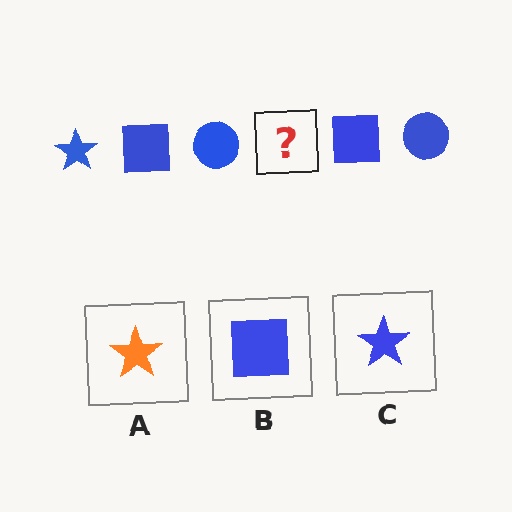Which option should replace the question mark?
Option C.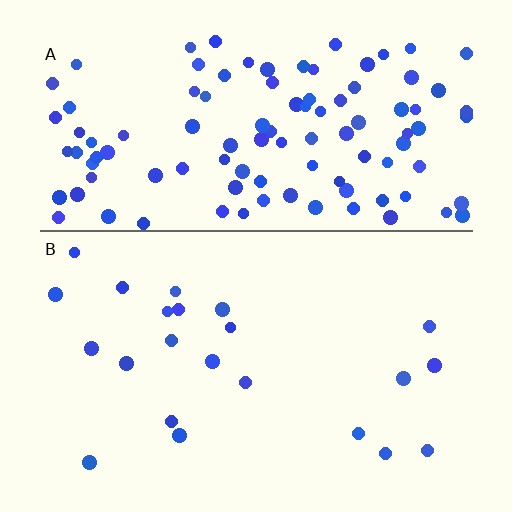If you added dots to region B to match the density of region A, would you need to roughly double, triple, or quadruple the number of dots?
Approximately quadruple.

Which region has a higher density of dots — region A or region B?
A (the top).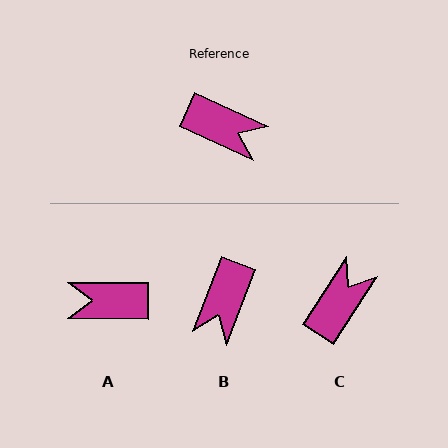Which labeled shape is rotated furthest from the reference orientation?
A, about 156 degrees away.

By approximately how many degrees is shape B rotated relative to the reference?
Approximately 87 degrees clockwise.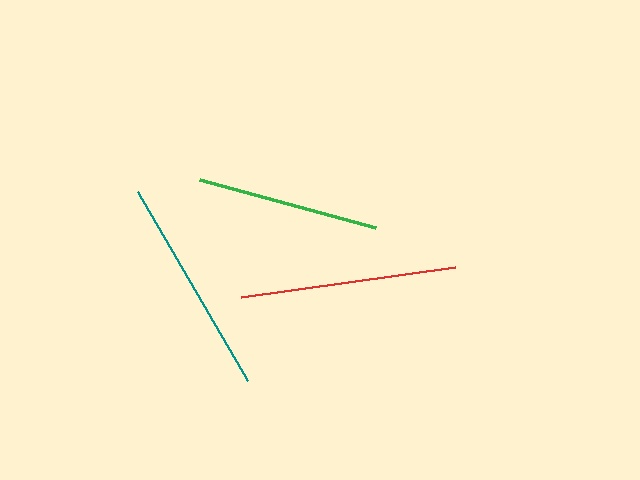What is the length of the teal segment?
The teal segment is approximately 219 pixels long.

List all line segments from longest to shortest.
From longest to shortest: teal, red, green.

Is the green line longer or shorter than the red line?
The red line is longer than the green line.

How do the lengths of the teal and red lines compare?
The teal and red lines are approximately the same length.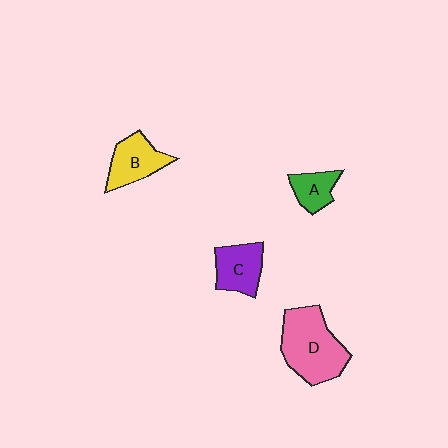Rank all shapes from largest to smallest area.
From largest to smallest: D (pink), B (yellow), C (purple), A (green).